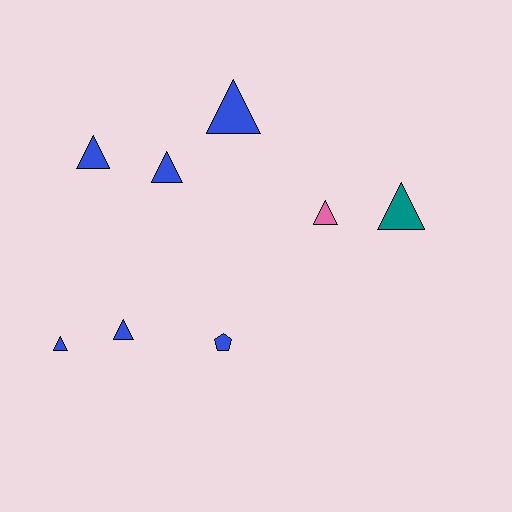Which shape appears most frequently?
Triangle, with 7 objects.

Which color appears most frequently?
Blue, with 6 objects.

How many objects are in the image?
There are 8 objects.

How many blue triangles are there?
There are 5 blue triangles.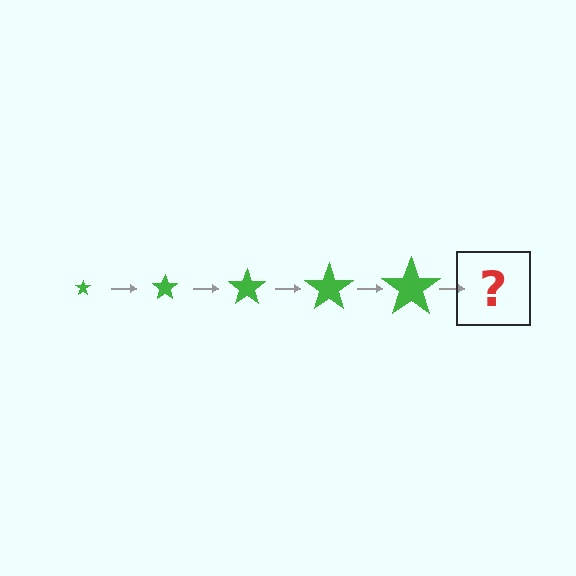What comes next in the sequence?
The next element should be a green star, larger than the previous one.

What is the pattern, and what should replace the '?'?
The pattern is that the star gets progressively larger each step. The '?' should be a green star, larger than the previous one.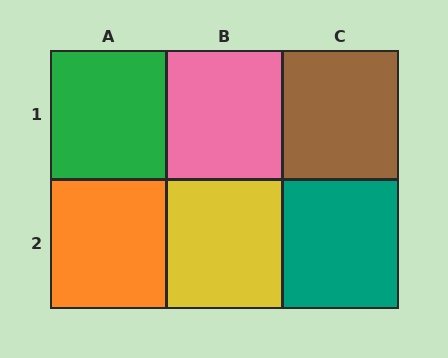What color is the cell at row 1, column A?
Green.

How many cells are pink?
1 cell is pink.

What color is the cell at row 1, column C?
Brown.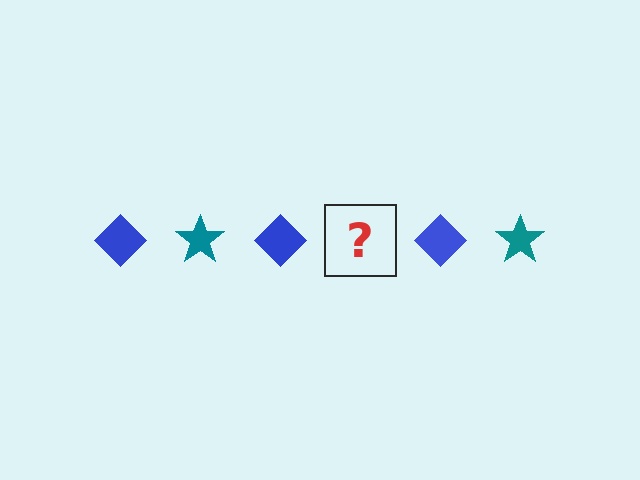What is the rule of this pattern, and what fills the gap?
The rule is that the pattern alternates between blue diamond and teal star. The gap should be filled with a teal star.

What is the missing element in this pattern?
The missing element is a teal star.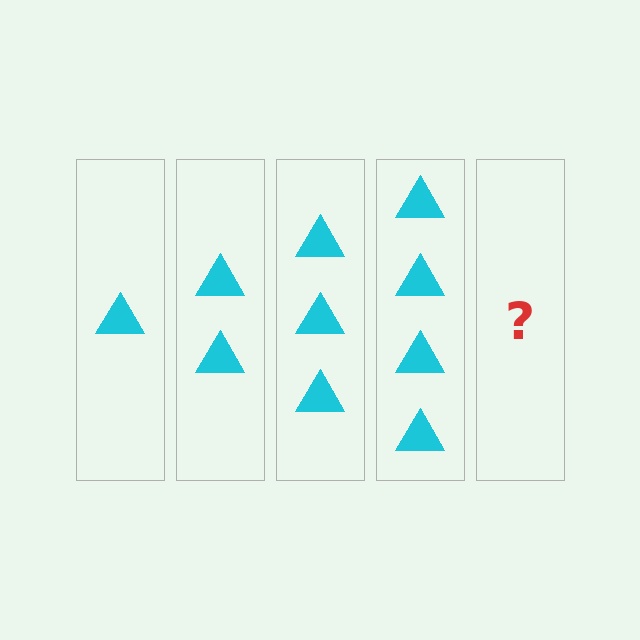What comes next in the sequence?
The next element should be 5 triangles.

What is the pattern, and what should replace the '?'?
The pattern is that each step adds one more triangle. The '?' should be 5 triangles.